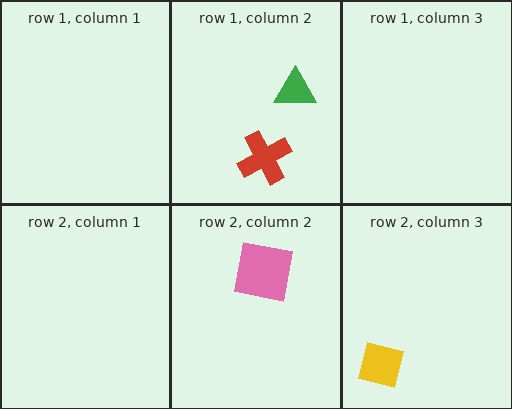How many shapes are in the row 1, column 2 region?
2.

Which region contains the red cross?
The row 1, column 2 region.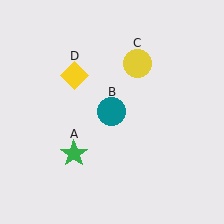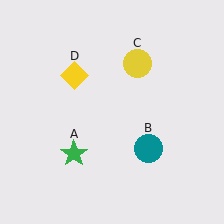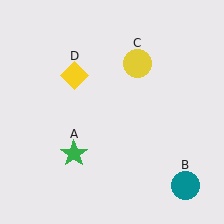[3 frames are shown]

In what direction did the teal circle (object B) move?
The teal circle (object B) moved down and to the right.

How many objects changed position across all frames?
1 object changed position: teal circle (object B).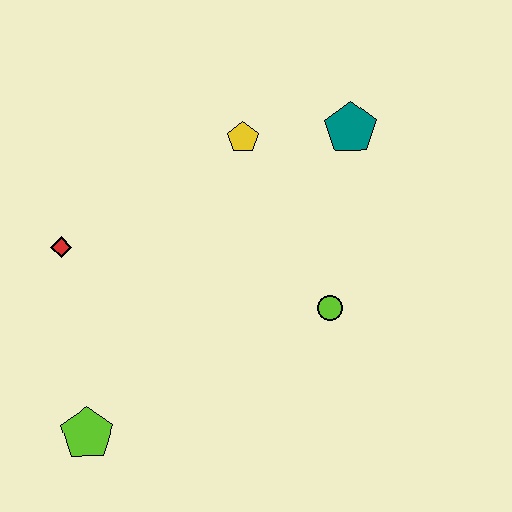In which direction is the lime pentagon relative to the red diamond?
The lime pentagon is below the red diamond.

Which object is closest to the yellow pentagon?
The teal pentagon is closest to the yellow pentagon.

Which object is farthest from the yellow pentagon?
The lime pentagon is farthest from the yellow pentagon.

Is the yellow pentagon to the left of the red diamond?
No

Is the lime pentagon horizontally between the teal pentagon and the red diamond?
Yes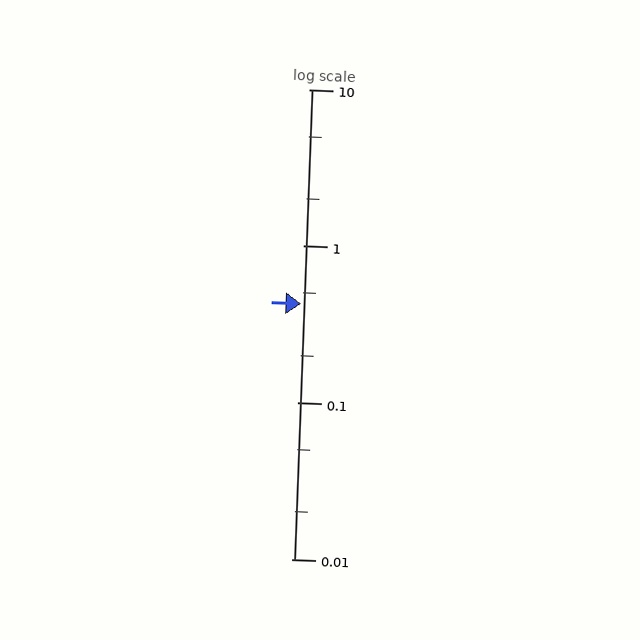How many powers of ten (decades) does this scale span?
The scale spans 3 decades, from 0.01 to 10.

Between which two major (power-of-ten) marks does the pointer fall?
The pointer is between 0.1 and 1.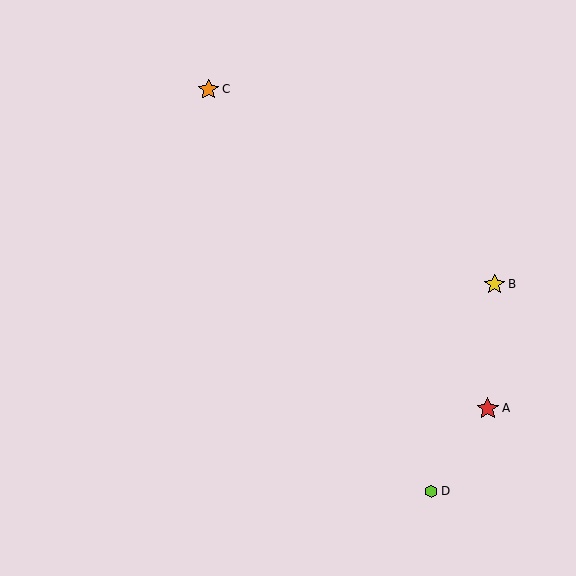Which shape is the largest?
The red star (labeled A) is the largest.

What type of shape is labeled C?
Shape C is an orange star.